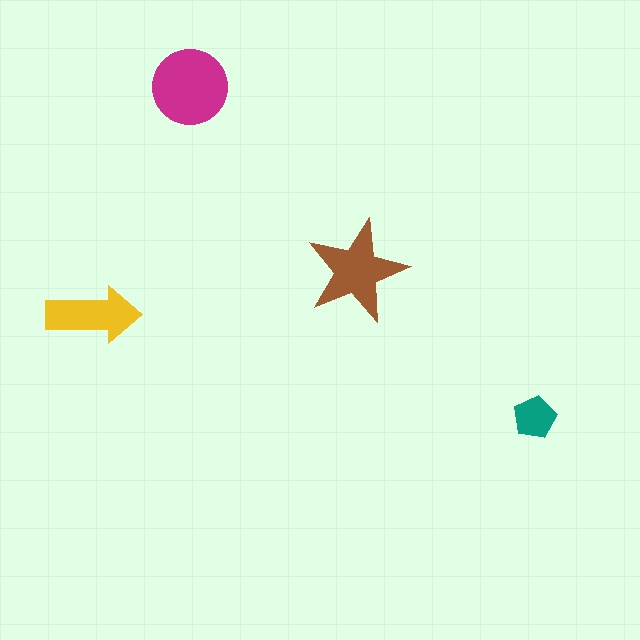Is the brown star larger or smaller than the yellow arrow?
Larger.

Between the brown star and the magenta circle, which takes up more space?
The magenta circle.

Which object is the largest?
The magenta circle.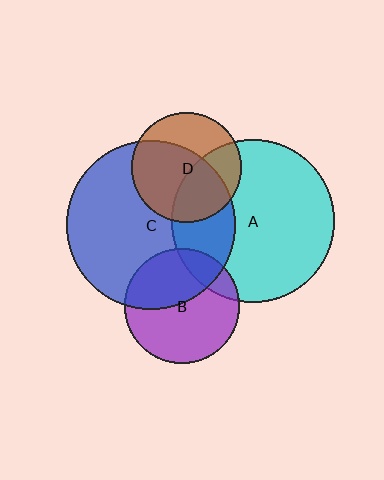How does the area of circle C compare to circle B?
Approximately 2.2 times.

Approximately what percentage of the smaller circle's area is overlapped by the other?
Approximately 40%.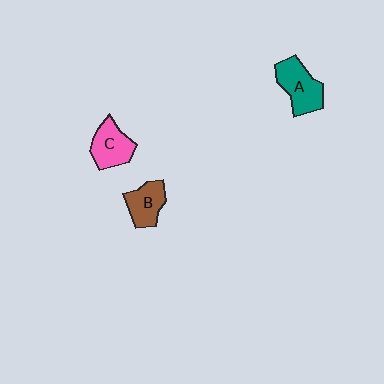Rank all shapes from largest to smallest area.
From largest to smallest: A (teal), C (pink), B (brown).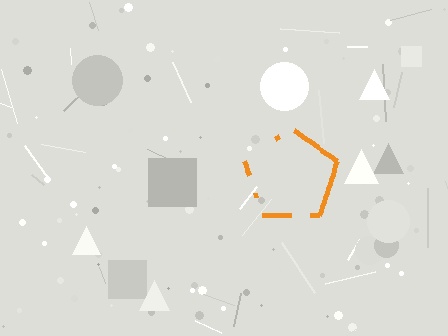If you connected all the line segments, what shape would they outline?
They would outline a pentagon.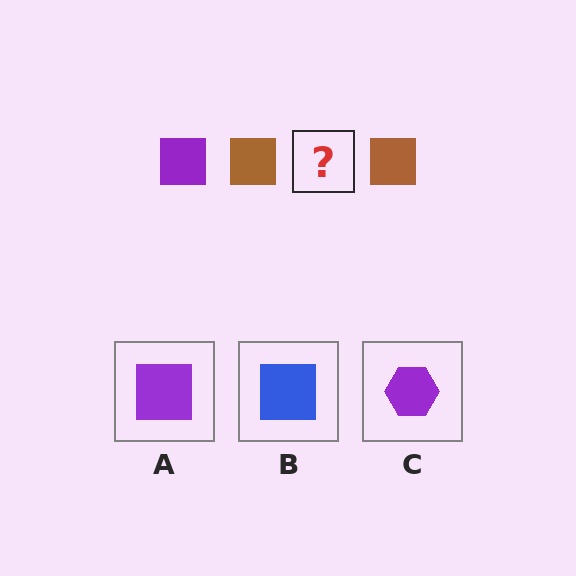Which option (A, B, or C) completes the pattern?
A.